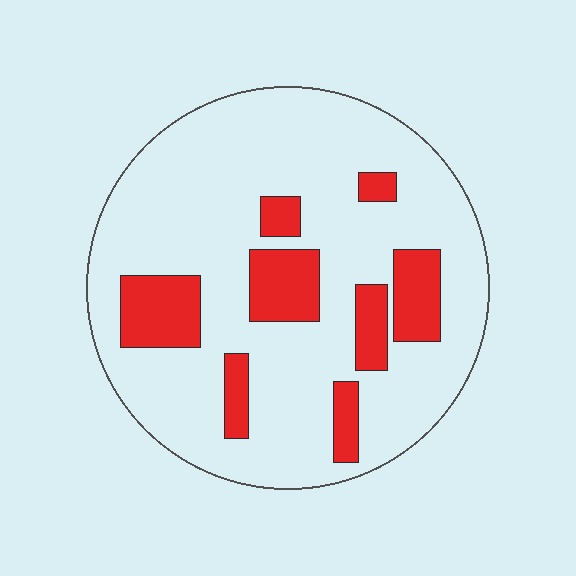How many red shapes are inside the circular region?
8.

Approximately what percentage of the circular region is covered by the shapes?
Approximately 20%.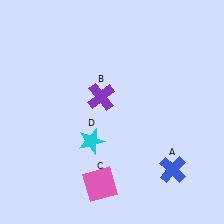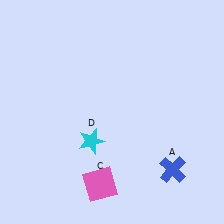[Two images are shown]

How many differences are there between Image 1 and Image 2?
There is 1 difference between the two images.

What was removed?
The purple cross (B) was removed in Image 2.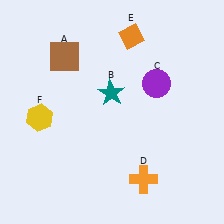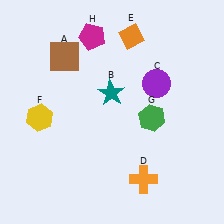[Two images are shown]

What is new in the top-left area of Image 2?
A magenta pentagon (H) was added in the top-left area of Image 2.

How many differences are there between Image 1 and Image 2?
There are 2 differences between the two images.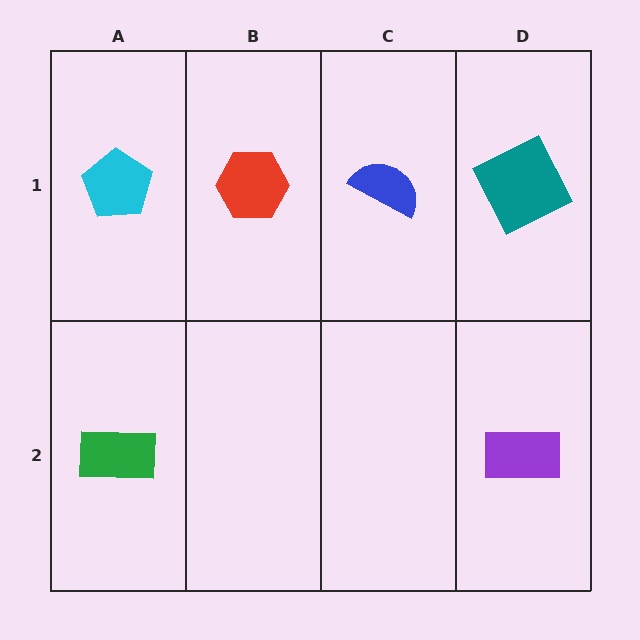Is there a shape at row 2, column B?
No, that cell is empty.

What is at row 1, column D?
A teal square.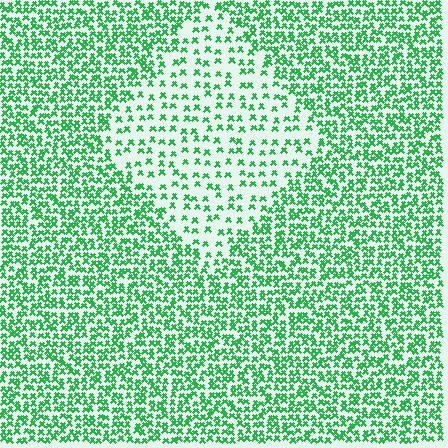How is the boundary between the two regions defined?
The boundary is defined by a change in element density (approximately 2.3x ratio). All elements are the same color, size, and shape.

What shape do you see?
I see a diamond.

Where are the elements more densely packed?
The elements are more densely packed outside the diamond boundary.